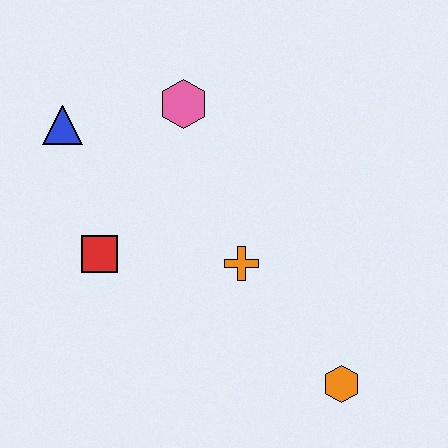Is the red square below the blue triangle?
Yes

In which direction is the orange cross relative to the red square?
The orange cross is to the right of the red square.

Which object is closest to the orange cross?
The red square is closest to the orange cross.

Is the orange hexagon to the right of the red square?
Yes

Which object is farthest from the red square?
The orange hexagon is farthest from the red square.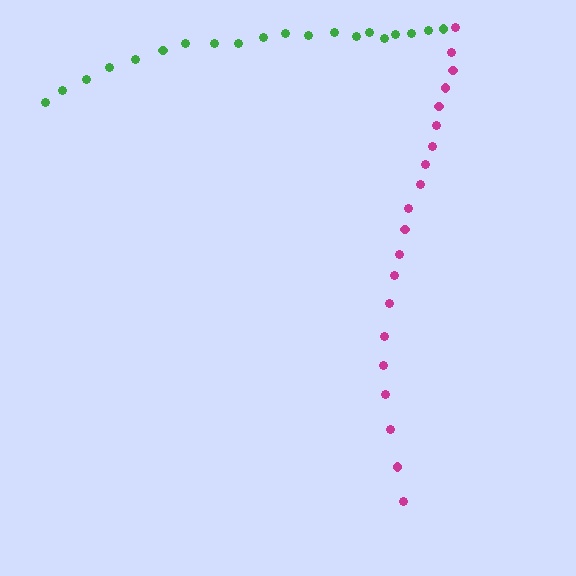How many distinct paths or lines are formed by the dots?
There are 2 distinct paths.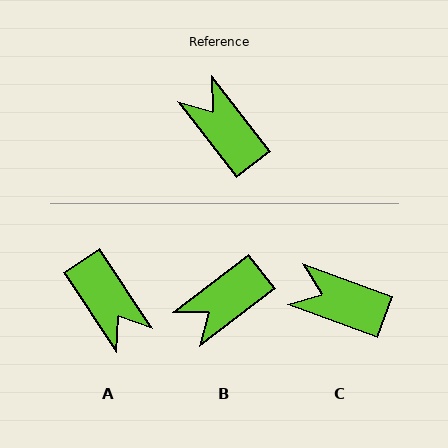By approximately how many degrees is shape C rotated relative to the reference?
Approximately 33 degrees counter-clockwise.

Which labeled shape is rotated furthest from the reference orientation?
A, about 176 degrees away.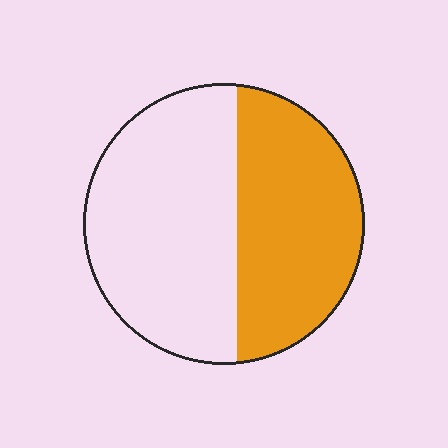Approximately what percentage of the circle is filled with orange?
Approximately 45%.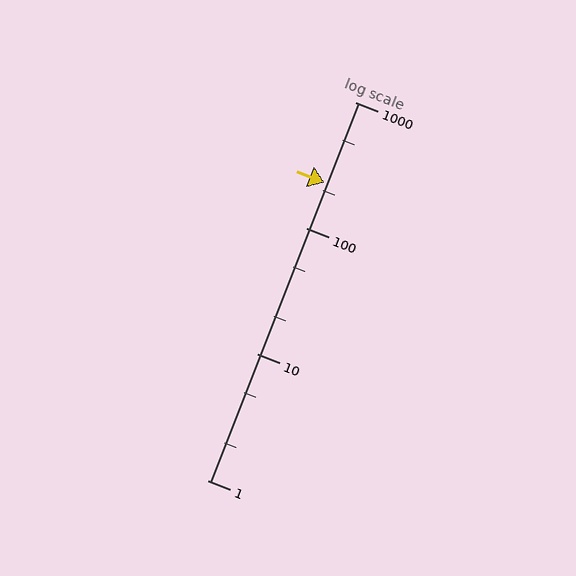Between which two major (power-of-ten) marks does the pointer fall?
The pointer is between 100 and 1000.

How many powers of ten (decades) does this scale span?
The scale spans 3 decades, from 1 to 1000.